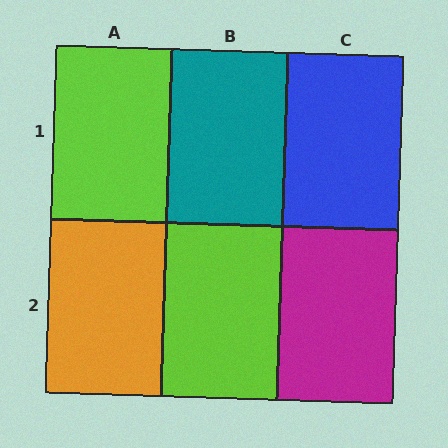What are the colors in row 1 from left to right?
Lime, teal, blue.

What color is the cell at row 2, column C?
Magenta.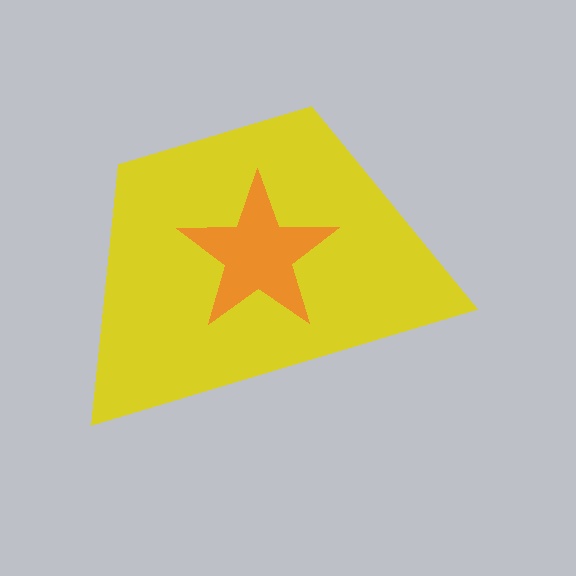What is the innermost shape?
The orange star.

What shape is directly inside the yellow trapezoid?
The orange star.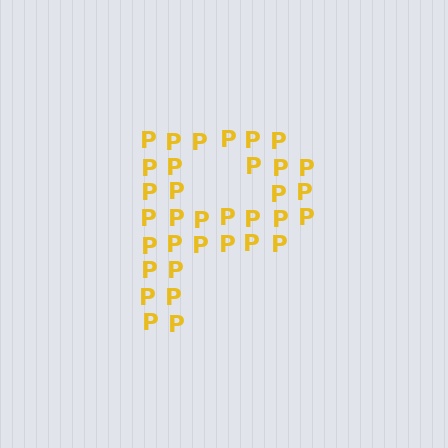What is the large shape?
The large shape is the letter P.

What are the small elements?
The small elements are letter P's.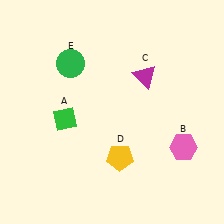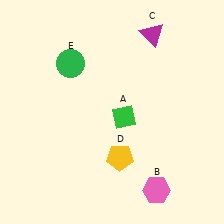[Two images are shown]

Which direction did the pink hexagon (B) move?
The pink hexagon (B) moved down.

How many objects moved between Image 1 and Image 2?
3 objects moved between the two images.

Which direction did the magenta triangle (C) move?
The magenta triangle (C) moved up.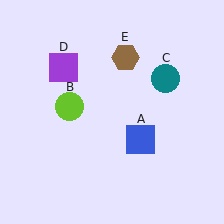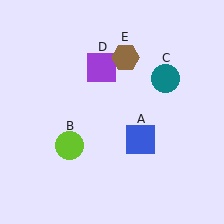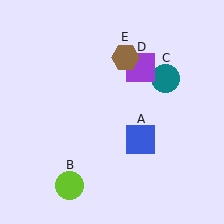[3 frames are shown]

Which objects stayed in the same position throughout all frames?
Blue square (object A) and teal circle (object C) and brown hexagon (object E) remained stationary.